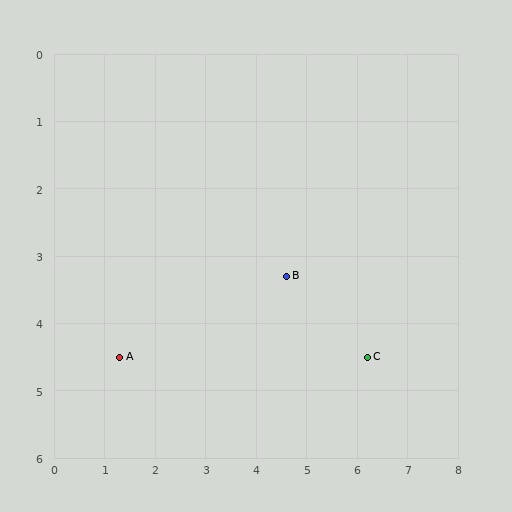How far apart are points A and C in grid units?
Points A and C are about 4.9 grid units apart.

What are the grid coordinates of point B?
Point B is at approximately (4.6, 3.3).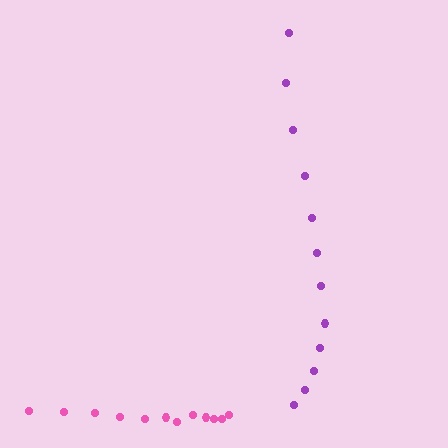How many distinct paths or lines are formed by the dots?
There are 2 distinct paths.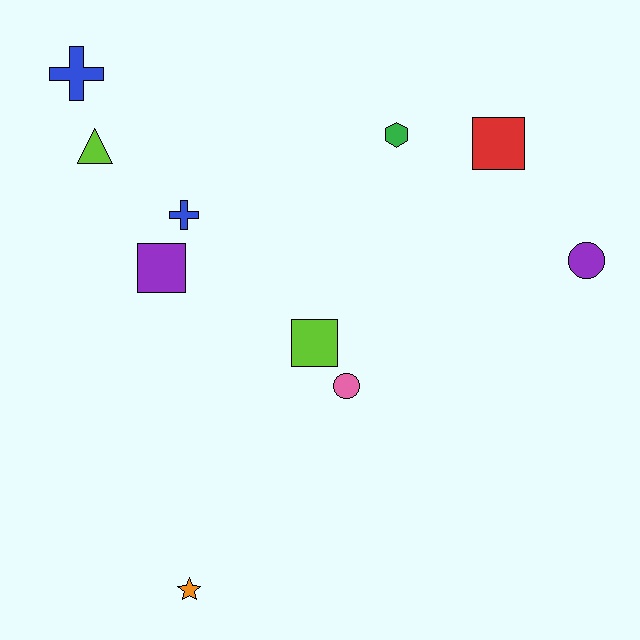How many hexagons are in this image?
There is 1 hexagon.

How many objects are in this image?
There are 10 objects.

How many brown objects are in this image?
There are no brown objects.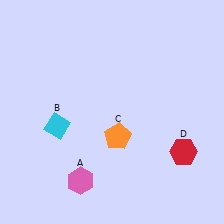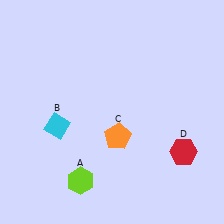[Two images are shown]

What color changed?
The hexagon (A) changed from pink in Image 1 to lime in Image 2.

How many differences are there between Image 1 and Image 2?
There is 1 difference between the two images.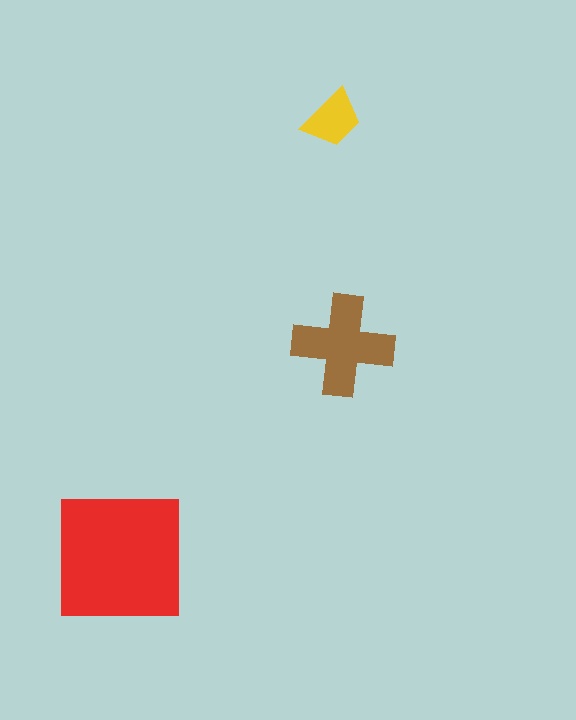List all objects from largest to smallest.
The red square, the brown cross, the yellow trapezoid.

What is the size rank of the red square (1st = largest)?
1st.